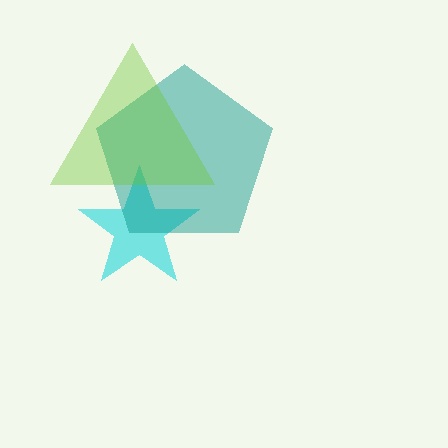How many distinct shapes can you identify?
There are 3 distinct shapes: a cyan star, a teal pentagon, a lime triangle.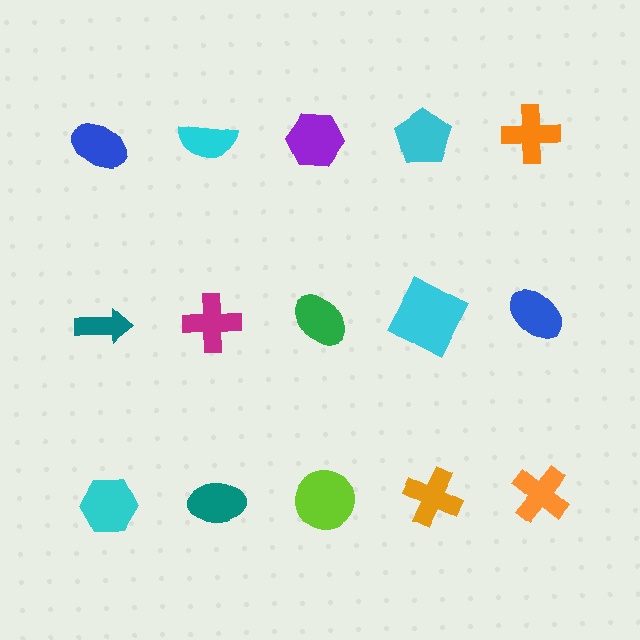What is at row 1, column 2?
A cyan semicircle.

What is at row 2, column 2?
A magenta cross.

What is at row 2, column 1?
A teal arrow.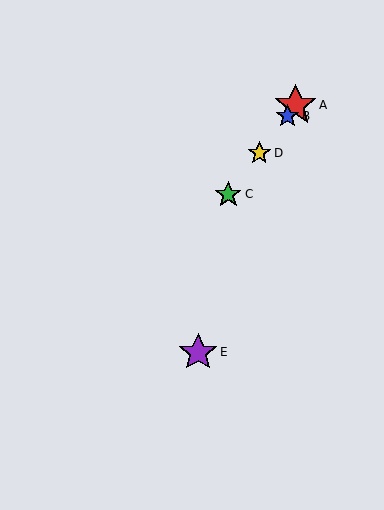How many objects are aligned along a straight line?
4 objects (A, B, C, D) are aligned along a straight line.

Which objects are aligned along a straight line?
Objects A, B, C, D are aligned along a straight line.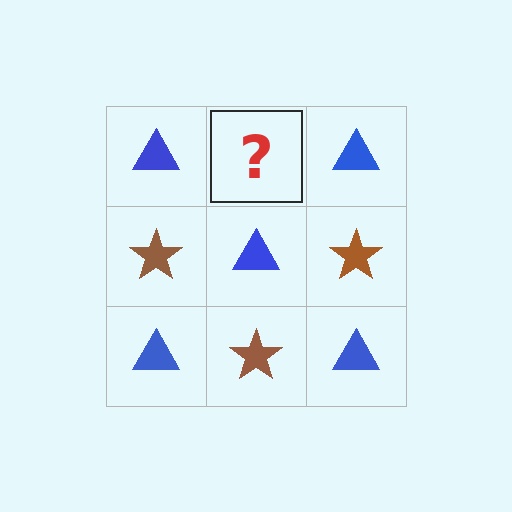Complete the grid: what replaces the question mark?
The question mark should be replaced with a brown star.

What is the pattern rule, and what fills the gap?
The rule is that it alternates blue triangle and brown star in a checkerboard pattern. The gap should be filled with a brown star.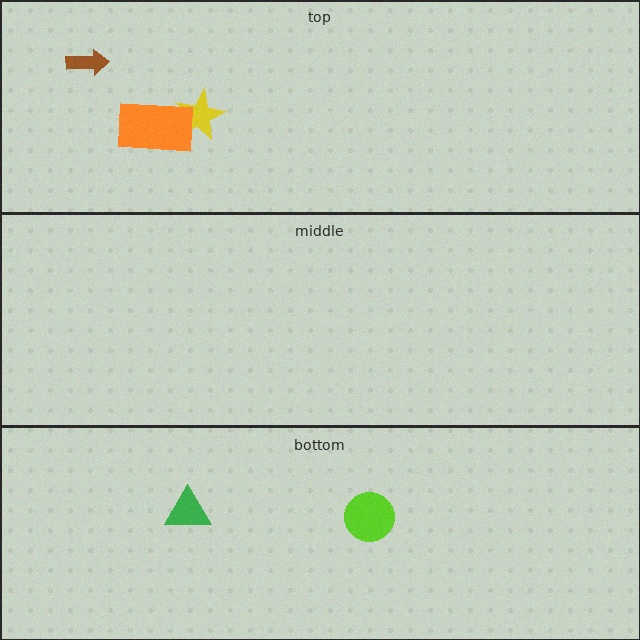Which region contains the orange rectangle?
The top region.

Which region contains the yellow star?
The top region.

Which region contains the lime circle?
The bottom region.